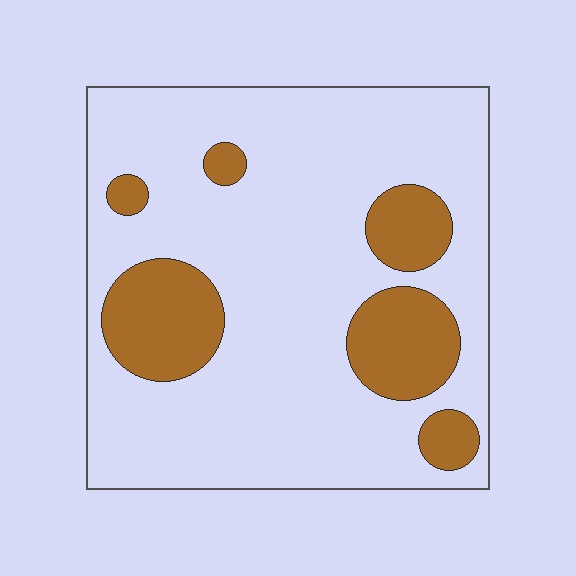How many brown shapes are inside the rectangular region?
6.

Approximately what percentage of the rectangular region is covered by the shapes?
Approximately 20%.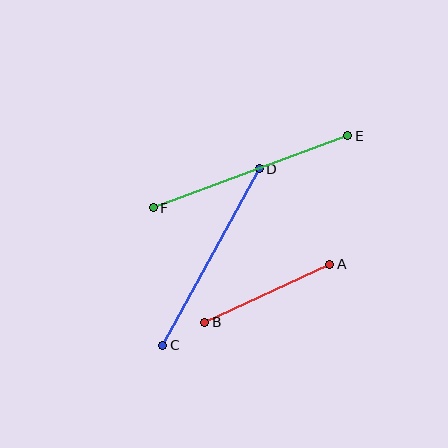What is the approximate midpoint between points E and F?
The midpoint is at approximately (250, 172) pixels.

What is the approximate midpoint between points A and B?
The midpoint is at approximately (267, 293) pixels.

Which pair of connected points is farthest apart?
Points E and F are farthest apart.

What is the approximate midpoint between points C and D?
The midpoint is at approximately (211, 257) pixels.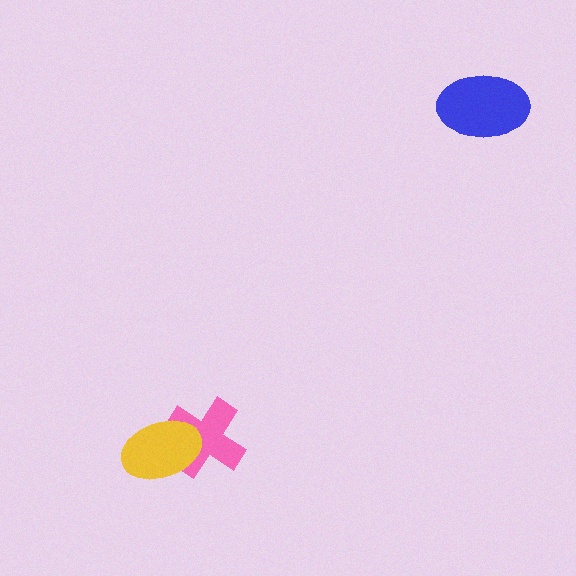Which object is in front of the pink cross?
The yellow ellipse is in front of the pink cross.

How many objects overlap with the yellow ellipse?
1 object overlaps with the yellow ellipse.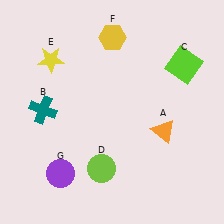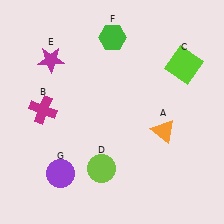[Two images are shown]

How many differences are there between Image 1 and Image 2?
There are 3 differences between the two images.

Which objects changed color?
B changed from teal to magenta. E changed from yellow to magenta. F changed from yellow to green.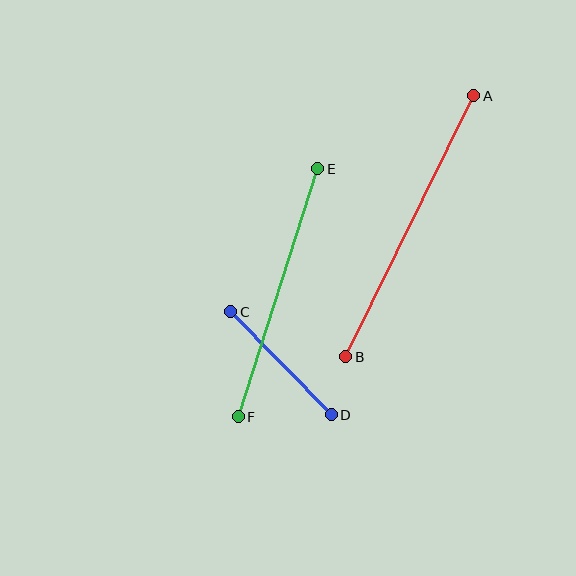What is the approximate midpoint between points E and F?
The midpoint is at approximately (278, 293) pixels.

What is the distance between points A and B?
The distance is approximately 291 pixels.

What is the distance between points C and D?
The distance is approximately 144 pixels.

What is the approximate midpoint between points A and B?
The midpoint is at approximately (410, 226) pixels.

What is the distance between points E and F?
The distance is approximately 260 pixels.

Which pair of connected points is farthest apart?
Points A and B are farthest apart.